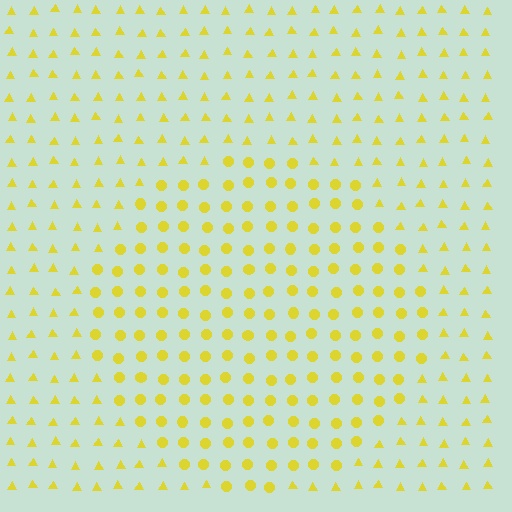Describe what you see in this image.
The image is filled with small yellow elements arranged in a uniform grid. A circle-shaped region contains circles, while the surrounding area contains triangles. The boundary is defined purely by the change in element shape.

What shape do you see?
I see a circle.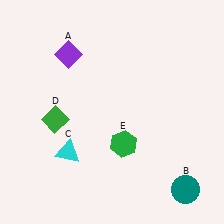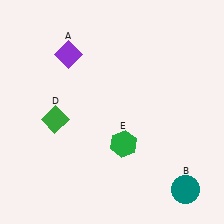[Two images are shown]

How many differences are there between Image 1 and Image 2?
There is 1 difference between the two images.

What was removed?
The cyan triangle (C) was removed in Image 2.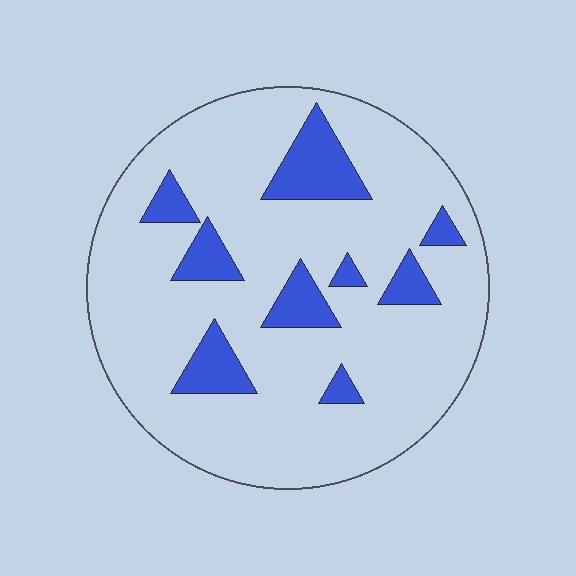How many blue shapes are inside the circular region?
9.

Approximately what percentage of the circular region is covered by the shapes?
Approximately 15%.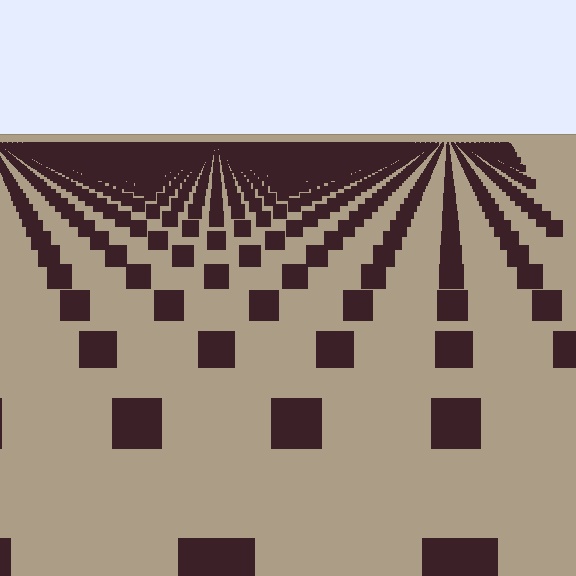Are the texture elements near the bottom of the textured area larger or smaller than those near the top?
Larger. Near the bottom, elements are closer to the viewer and appear at a bigger on-screen size.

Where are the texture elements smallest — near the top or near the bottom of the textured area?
Near the top.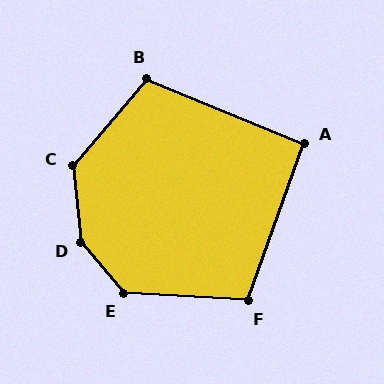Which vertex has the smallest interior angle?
A, at approximately 93 degrees.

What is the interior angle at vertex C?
Approximately 134 degrees (obtuse).